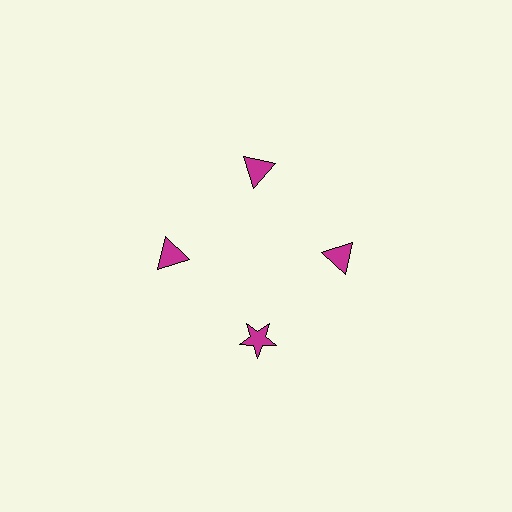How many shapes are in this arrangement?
There are 4 shapes arranged in a ring pattern.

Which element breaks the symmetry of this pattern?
The magenta star at roughly the 6 o'clock position breaks the symmetry. All other shapes are magenta triangles.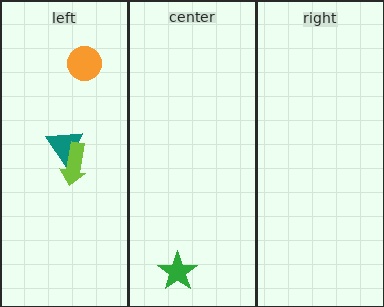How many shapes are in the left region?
3.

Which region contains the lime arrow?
The left region.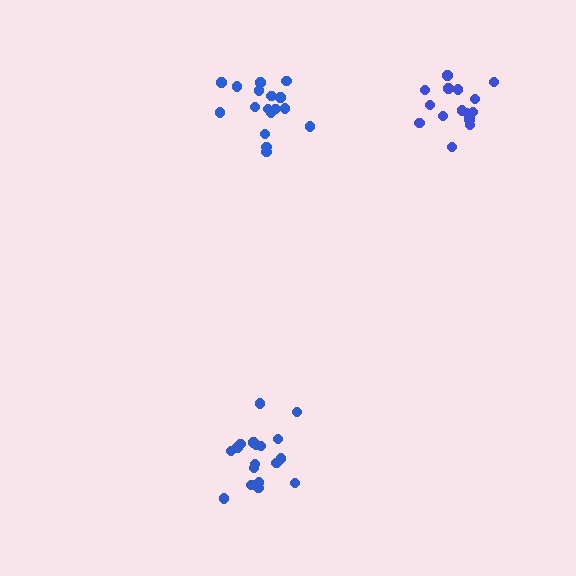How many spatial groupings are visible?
There are 3 spatial groupings.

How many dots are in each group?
Group 1: 17 dots, Group 2: 19 dots, Group 3: 15 dots (51 total).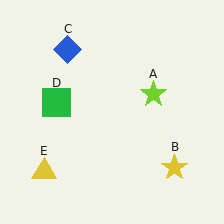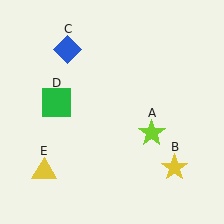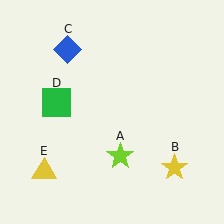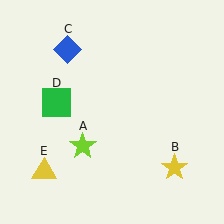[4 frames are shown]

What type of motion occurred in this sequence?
The lime star (object A) rotated clockwise around the center of the scene.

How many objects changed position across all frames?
1 object changed position: lime star (object A).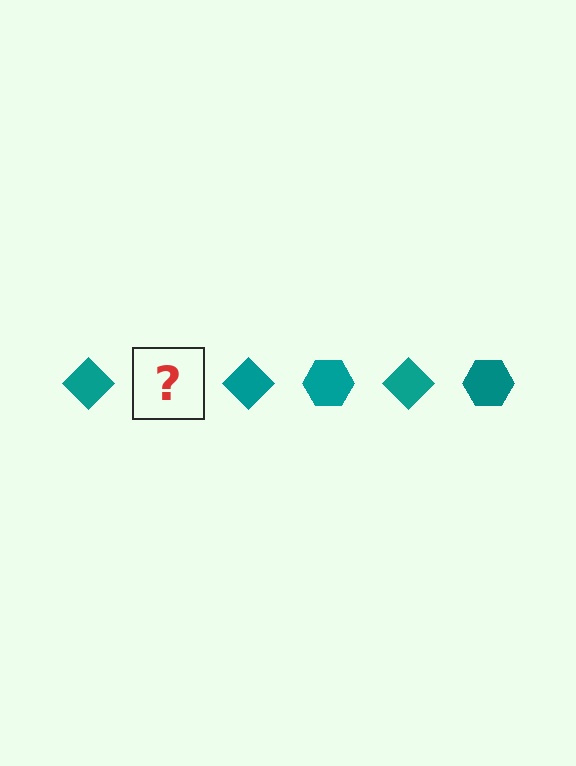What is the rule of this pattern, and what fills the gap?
The rule is that the pattern cycles through diamond, hexagon shapes in teal. The gap should be filled with a teal hexagon.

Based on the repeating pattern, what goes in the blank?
The blank should be a teal hexagon.